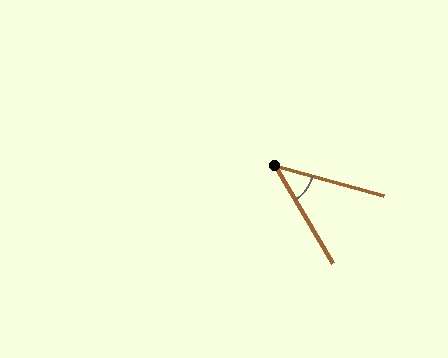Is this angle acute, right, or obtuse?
It is acute.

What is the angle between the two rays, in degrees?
Approximately 44 degrees.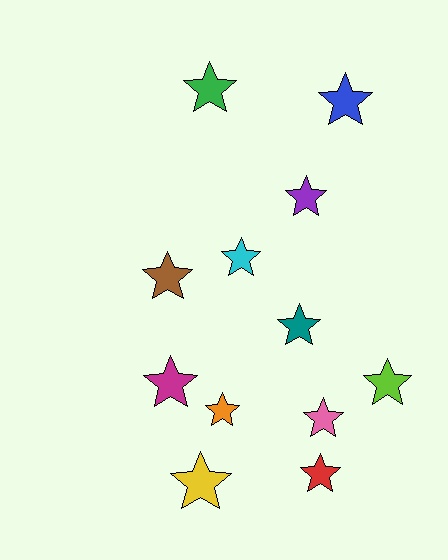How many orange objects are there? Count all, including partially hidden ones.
There is 1 orange object.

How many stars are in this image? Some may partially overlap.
There are 12 stars.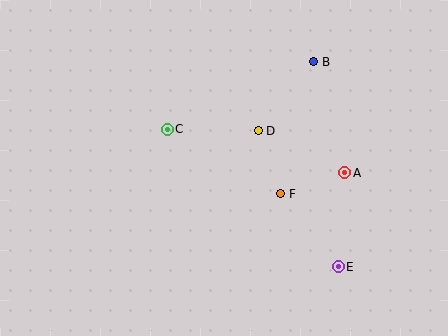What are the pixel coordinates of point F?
Point F is at (281, 194).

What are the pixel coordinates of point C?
Point C is at (167, 129).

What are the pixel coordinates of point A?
Point A is at (344, 173).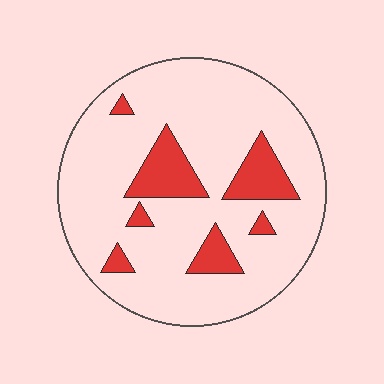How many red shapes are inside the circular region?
7.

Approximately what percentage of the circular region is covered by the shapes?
Approximately 15%.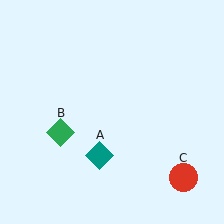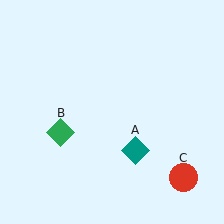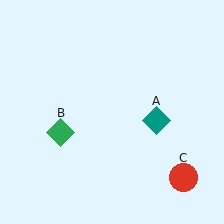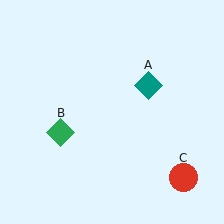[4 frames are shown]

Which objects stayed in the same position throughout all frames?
Green diamond (object B) and red circle (object C) remained stationary.